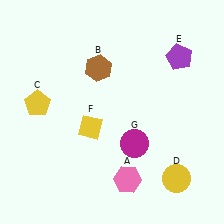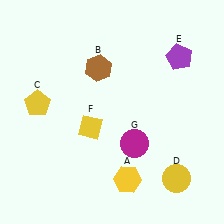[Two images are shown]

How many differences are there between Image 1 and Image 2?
There is 1 difference between the two images.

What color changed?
The hexagon (A) changed from pink in Image 1 to yellow in Image 2.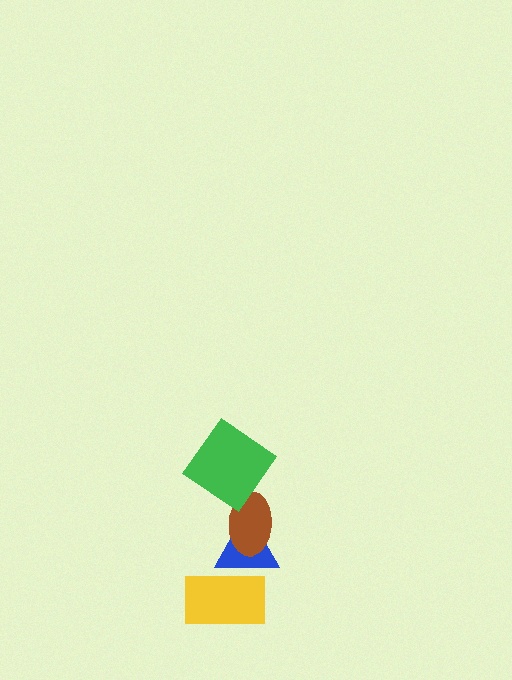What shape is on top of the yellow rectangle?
The blue triangle is on top of the yellow rectangle.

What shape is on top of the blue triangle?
The brown ellipse is on top of the blue triangle.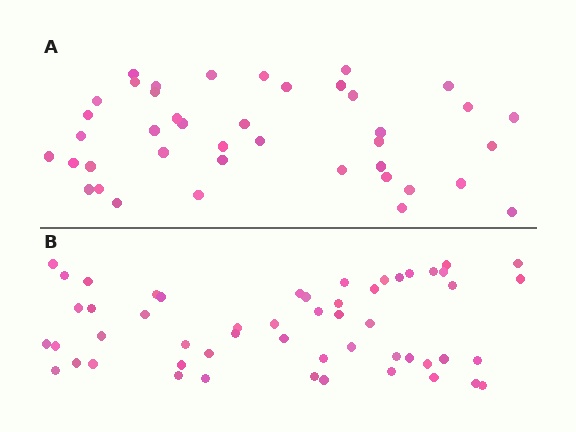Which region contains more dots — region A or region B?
Region B (the bottom region) has more dots.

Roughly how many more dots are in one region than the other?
Region B has roughly 12 or so more dots than region A.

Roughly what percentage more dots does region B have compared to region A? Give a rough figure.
About 30% more.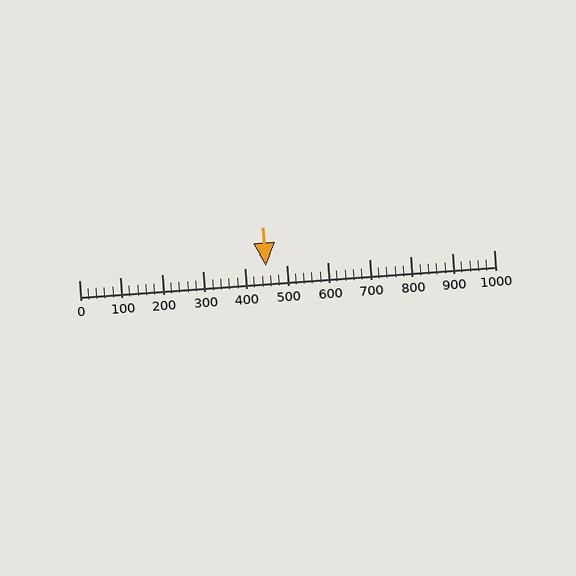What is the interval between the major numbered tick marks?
The major tick marks are spaced 100 units apart.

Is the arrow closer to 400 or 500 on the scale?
The arrow is closer to 500.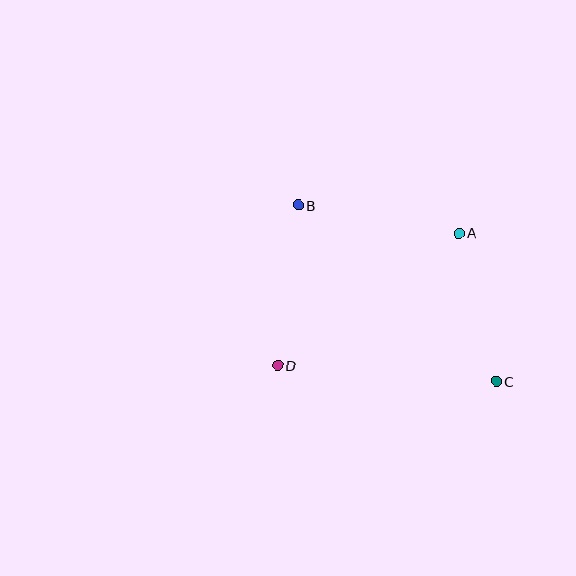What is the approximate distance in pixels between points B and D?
The distance between B and D is approximately 161 pixels.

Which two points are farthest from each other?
Points B and C are farthest from each other.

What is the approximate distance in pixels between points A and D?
The distance between A and D is approximately 225 pixels.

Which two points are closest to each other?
Points A and C are closest to each other.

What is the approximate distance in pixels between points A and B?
The distance between A and B is approximately 163 pixels.